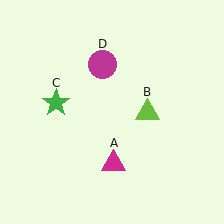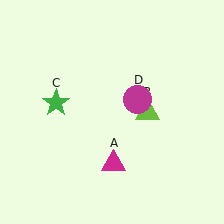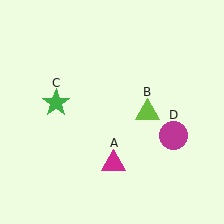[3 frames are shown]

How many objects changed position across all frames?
1 object changed position: magenta circle (object D).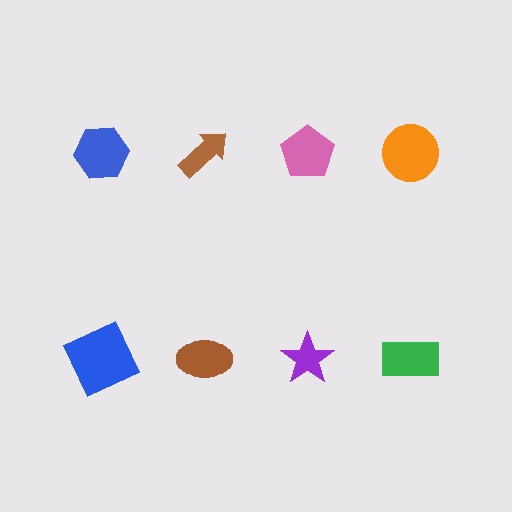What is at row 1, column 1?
A blue hexagon.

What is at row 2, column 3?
A purple star.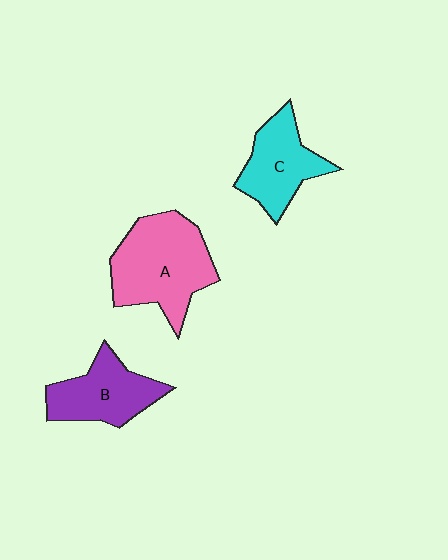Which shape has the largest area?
Shape A (pink).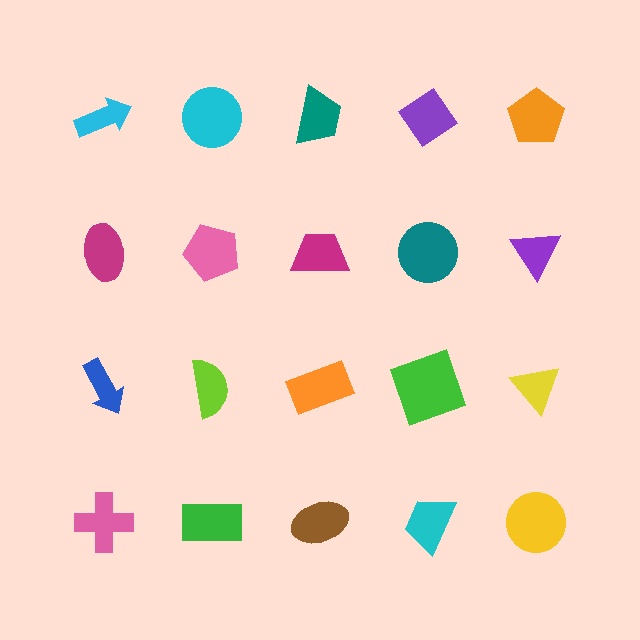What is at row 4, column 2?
A green rectangle.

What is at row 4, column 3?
A brown ellipse.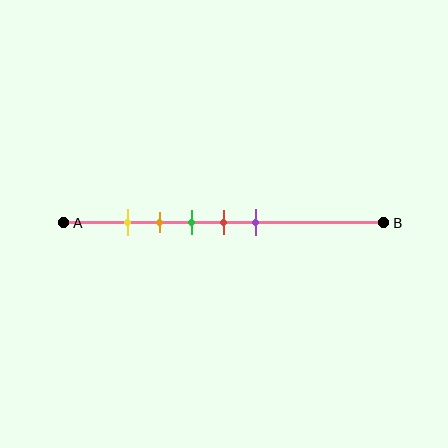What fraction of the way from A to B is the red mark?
The red mark is approximately 50% (0.5) of the way from A to B.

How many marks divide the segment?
There are 5 marks dividing the segment.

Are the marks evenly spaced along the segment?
Yes, the marks are approximately evenly spaced.